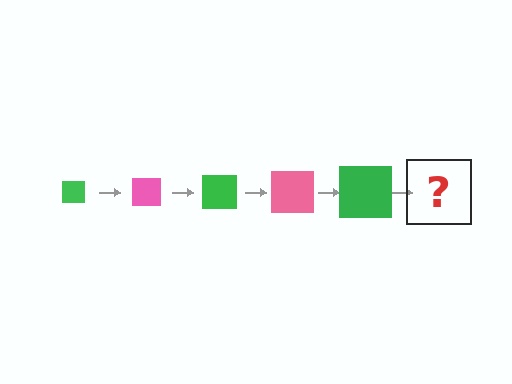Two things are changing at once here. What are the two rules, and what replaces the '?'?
The two rules are that the square grows larger each step and the color cycles through green and pink. The '?' should be a pink square, larger than the previous one.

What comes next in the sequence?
The next element should be a pink square, larger than the previous one.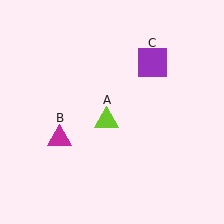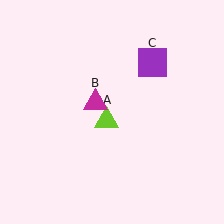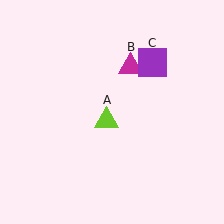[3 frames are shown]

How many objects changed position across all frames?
1 object changed position: magenta triangle (object B).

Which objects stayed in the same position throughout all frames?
Lime triangle (object A) and purple square (object C) remained stationary.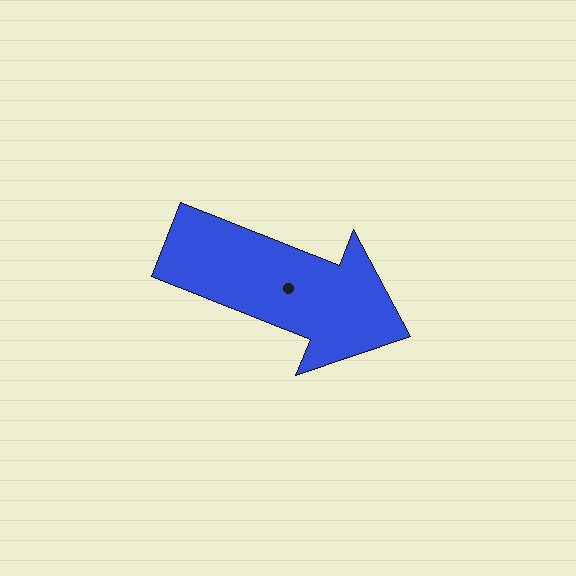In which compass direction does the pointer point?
East.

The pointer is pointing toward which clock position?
Roughly 4 o'clock.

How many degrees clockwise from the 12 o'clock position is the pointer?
Approximately 112 degrees.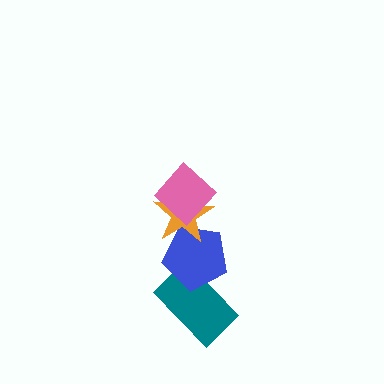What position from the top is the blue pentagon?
The blue pentagon is 3rd from the top.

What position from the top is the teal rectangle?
The teal rectangle is 4th from the top.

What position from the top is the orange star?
The orange star is 2nd from the top.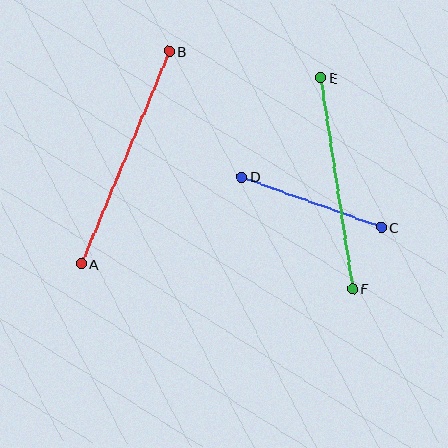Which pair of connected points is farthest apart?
Points A and B are farthest apart.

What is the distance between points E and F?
The distance is approximately 213 pixels.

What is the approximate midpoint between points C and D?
The midpoint is at approximately (311, 202) pixels.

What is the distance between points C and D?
The distance is approximately 148 pixels.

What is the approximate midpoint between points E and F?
The midpoint is at approximately (337, 183) pixels.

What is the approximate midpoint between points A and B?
The midpoint is at approximately (125, 158) pixels.